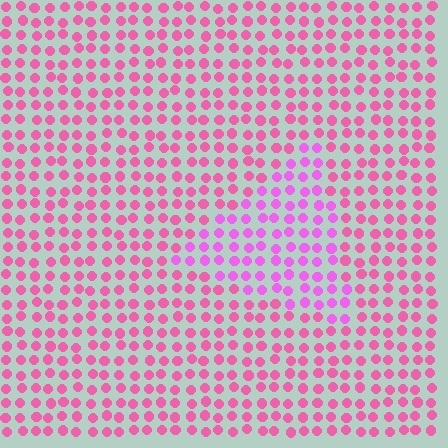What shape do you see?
I see a triangle.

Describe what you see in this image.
The image is filled with small pink elements in a uniform arrangement. A triangle-shaped region is visible where the elements are tinted to a slightly different hue, forming a subtle color boundary.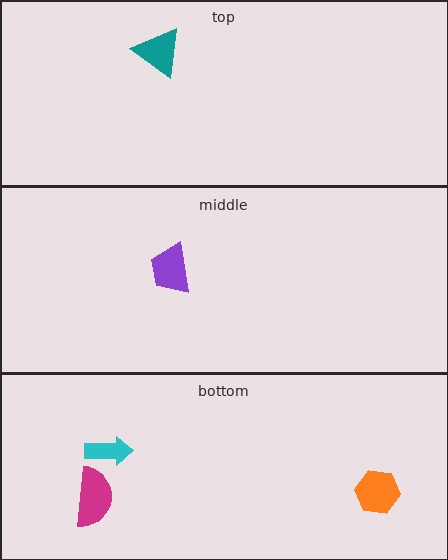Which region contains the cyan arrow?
The bottom region.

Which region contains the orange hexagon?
The bottom region.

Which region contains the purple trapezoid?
The middle region.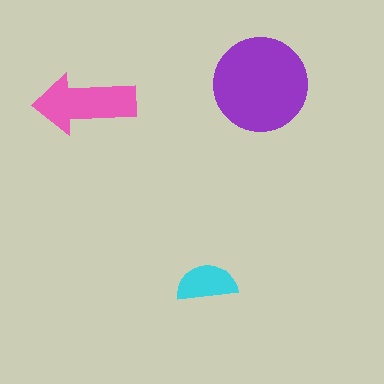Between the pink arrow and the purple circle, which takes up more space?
The purple circle.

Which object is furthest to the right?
The purple circle is rightmost.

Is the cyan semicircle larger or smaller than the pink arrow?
Smaller.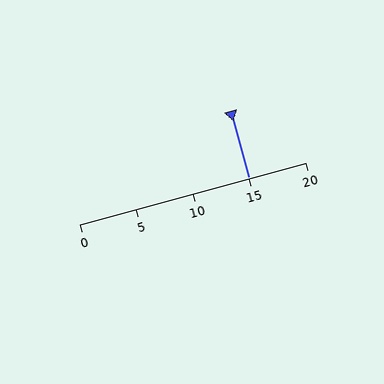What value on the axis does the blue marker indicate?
The marker indicates approximately 15.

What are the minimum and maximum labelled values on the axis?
The axis runs from 0 to 20.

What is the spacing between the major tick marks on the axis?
The major ticks are spaced 5 apart.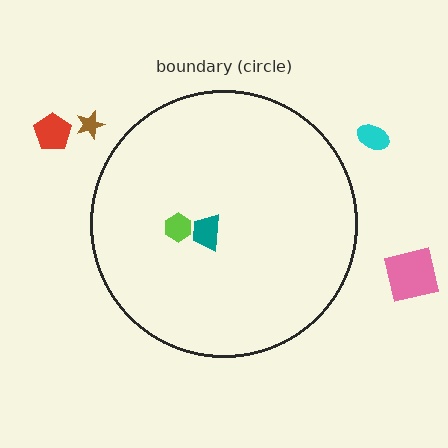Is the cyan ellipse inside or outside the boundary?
Outside.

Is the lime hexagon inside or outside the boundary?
Inside.